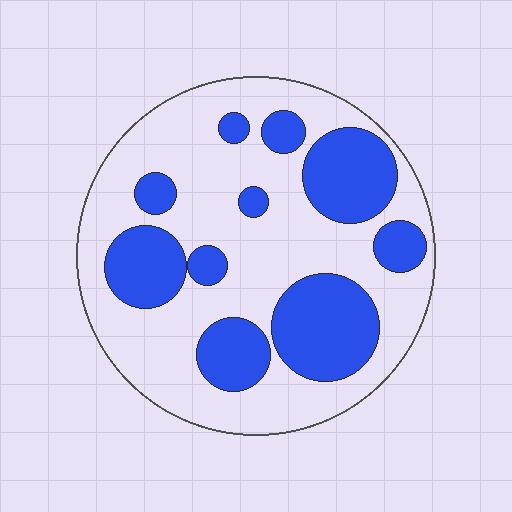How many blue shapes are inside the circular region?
10.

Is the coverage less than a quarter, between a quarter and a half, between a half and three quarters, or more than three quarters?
Between a quarter and a half.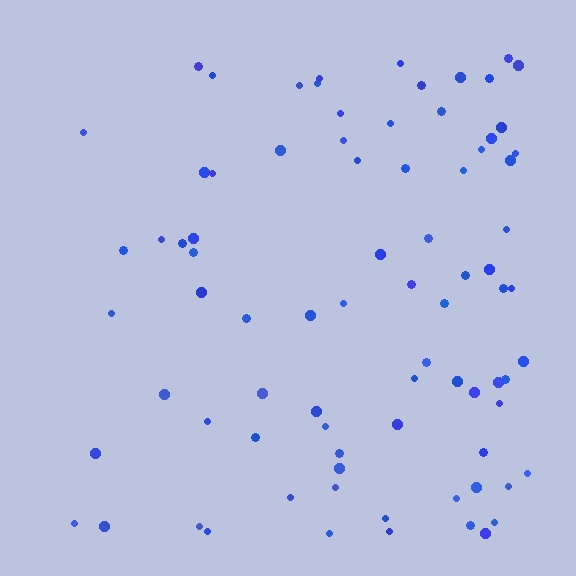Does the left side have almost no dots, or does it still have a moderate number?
Still a moderate number, just noticeably fewer than the right.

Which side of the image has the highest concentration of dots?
The right.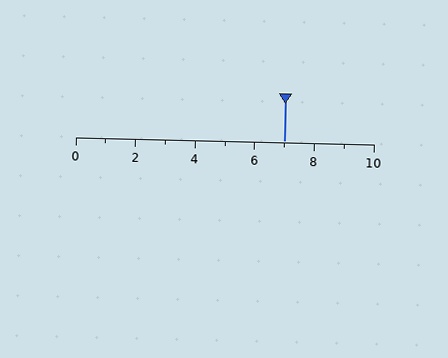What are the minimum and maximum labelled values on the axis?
The axis runs from 0 to 10.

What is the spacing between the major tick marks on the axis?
The major ticks are spaced 2 apart.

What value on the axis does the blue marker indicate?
The marker indicates approximately 7.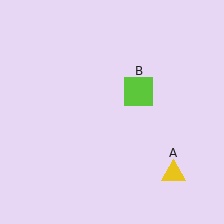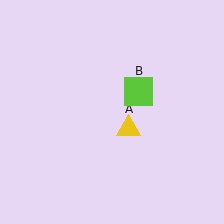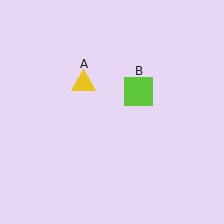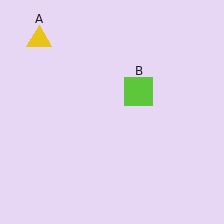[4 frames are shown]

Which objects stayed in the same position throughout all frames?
Lime square (object B) remained stationary.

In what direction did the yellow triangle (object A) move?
The yellow triangle (object A) moved up and to the left.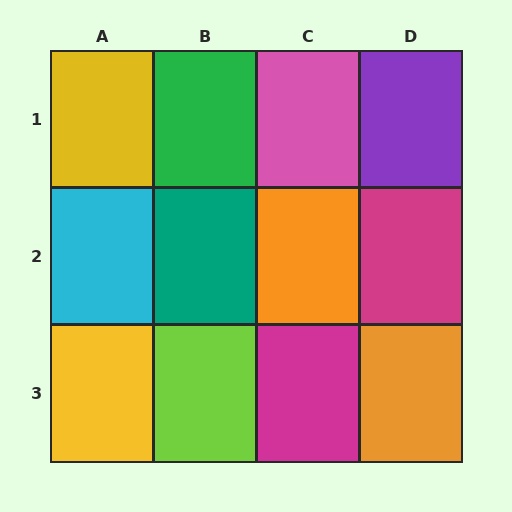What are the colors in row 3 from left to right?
Yellow, lime, magenta, orange.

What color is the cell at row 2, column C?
Orange.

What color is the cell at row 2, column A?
Cyan.